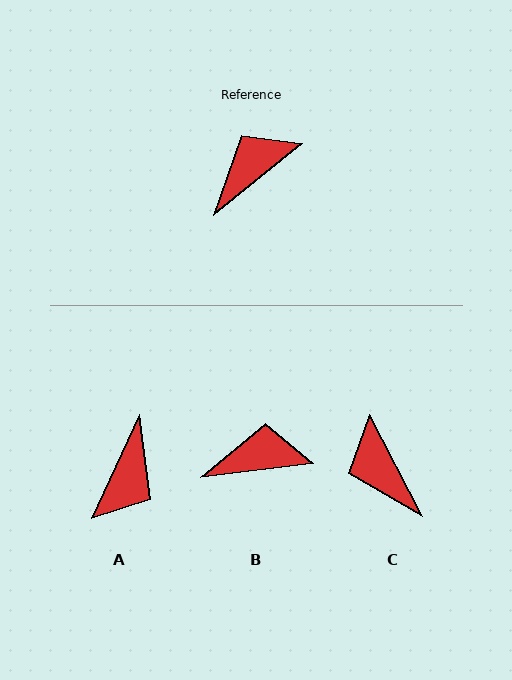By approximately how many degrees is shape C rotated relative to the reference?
Approximately 78 degrees counter-clockwise.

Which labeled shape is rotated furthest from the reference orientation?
A, about 154 degrees away.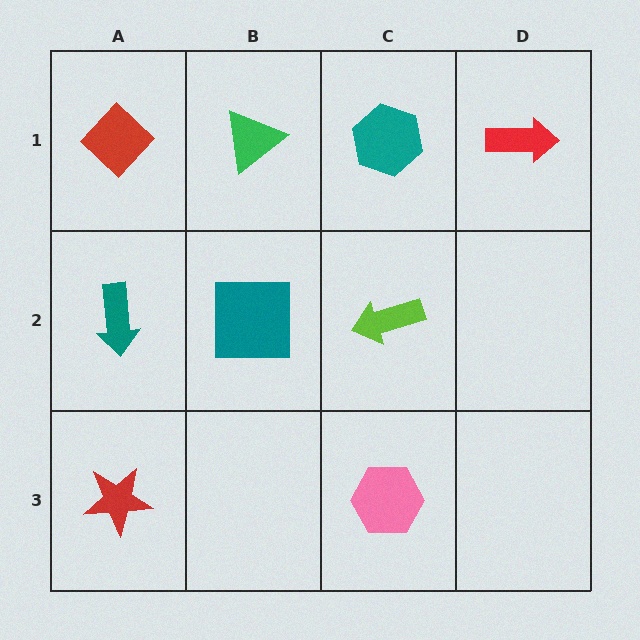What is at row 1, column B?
A green triangle.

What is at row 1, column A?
A red diamond.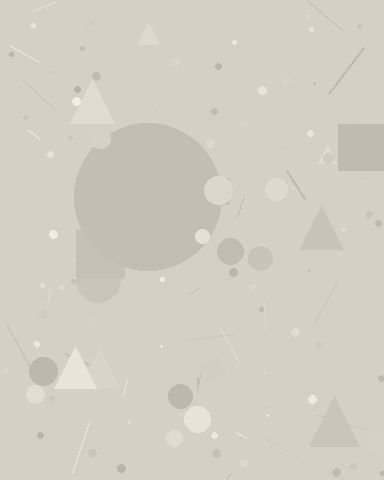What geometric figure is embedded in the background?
A circle is embedded in the background.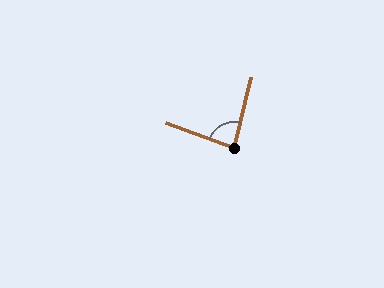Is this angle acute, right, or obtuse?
It is acute.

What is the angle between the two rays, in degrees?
Approximately 83 degrees.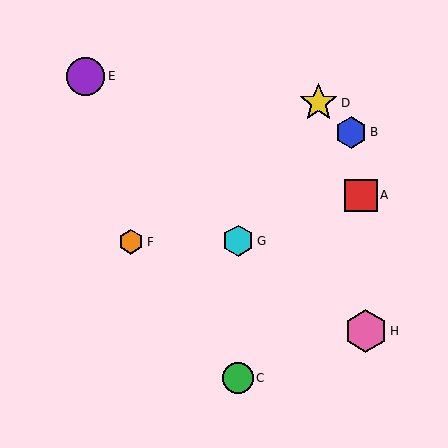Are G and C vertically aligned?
Yes, both are at x≈238.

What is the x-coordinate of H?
Object H is at x≈366.